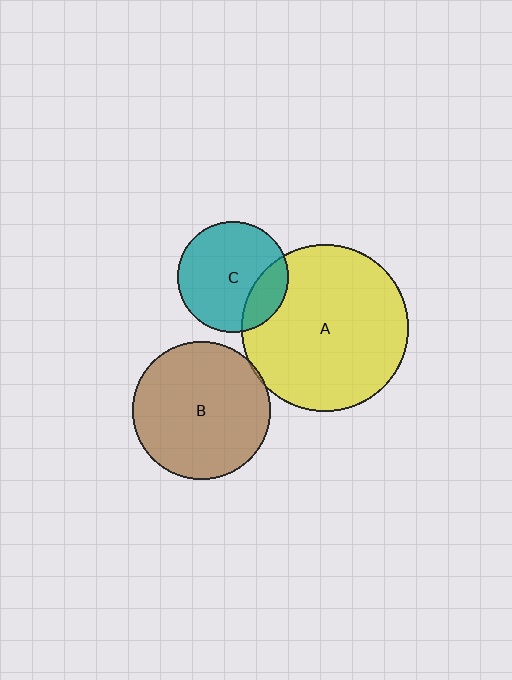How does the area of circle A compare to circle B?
Approximately 1.5 times.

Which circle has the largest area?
Circle A (yellow).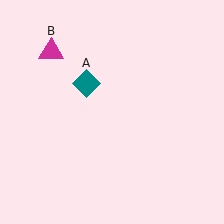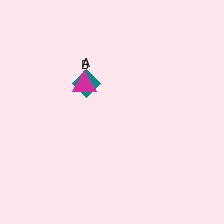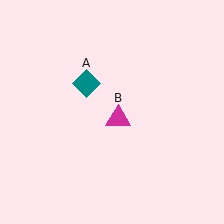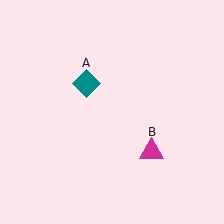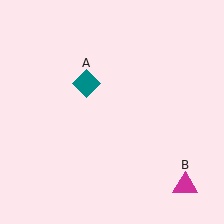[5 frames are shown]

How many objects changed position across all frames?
1 object changed position: magenta triangle (object B).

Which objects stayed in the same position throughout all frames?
Teal diamond (object A) remained stationary.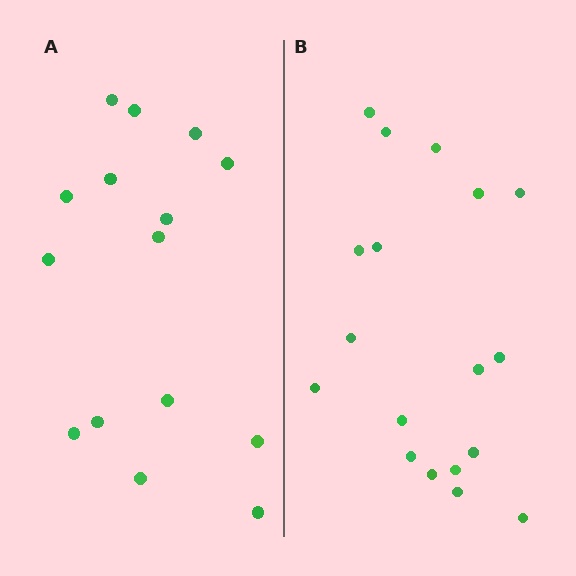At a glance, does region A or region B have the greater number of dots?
Region B (the right region) has more dots.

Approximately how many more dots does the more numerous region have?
Region B has just a few more — roughly 2 or 3 more dots than region A.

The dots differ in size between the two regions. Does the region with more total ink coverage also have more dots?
No. Region A has more total ink coverage because its dots are larger, but region B actually contains more individual dots. Total area can be misleading — the number of items is what matters here.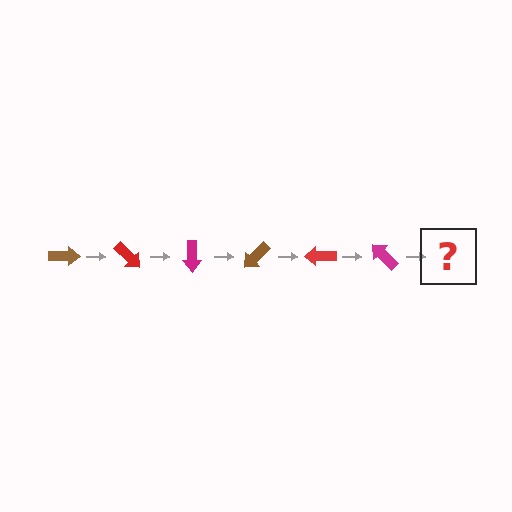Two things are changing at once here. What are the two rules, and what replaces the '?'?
The two rules are that it rotates 45 degrees each step and the color cycles through brown, red, and magenta. The '?' should be a brown arrow, rotated 270 degrees from the start.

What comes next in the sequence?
The next element should be a brown arrow, rotated 270 degrees from the start.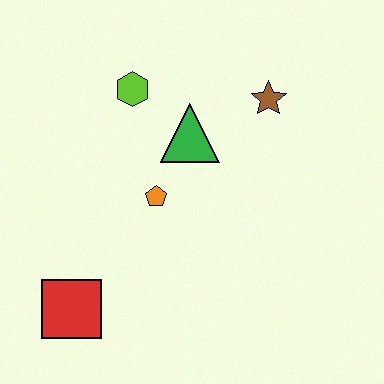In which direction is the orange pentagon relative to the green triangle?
The orange pentagon is below the green triangle.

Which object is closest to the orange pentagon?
The green triangle is closest to the orange pentagon.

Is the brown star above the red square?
Yes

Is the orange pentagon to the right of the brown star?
No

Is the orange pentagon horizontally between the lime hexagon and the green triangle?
Yes